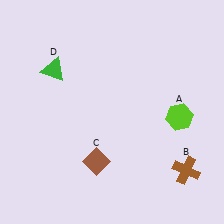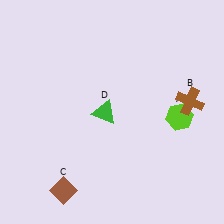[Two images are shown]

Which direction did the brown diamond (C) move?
The brown diamond (C) moved left.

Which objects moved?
The objects that moved are: the brown cross (B), the brown diamond (C), the green triangle (D).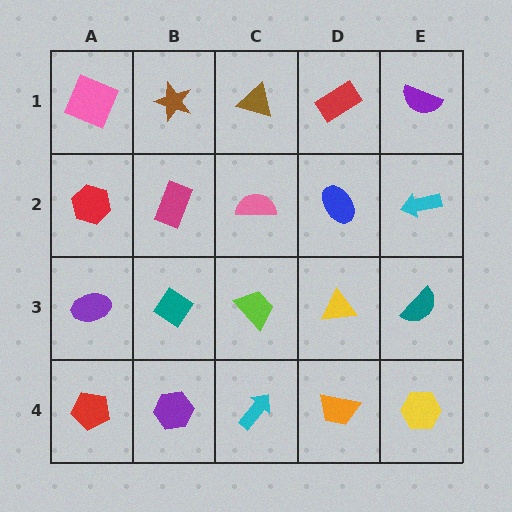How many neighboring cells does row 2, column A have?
3.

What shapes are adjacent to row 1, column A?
A red hexagon (row 2, column A), a brown star (row 1, column B).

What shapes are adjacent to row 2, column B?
A brown star (row 1, column B), a teal diamond (row 3, column B), a red hexagon (row 2, column A), a pink semicircle (row 2, column C).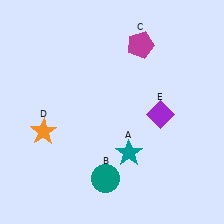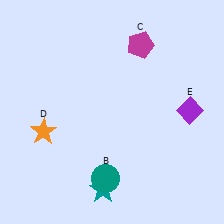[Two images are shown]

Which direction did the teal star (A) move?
The teal star (A) moved down.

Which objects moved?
The objects that moved are: the teal star (A), the purple diamond (E).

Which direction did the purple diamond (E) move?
The purple diamond (E) moved right.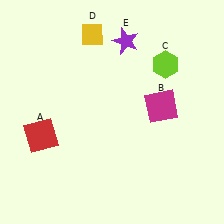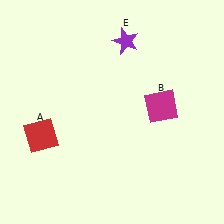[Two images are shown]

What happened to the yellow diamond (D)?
The yellow diamond (D) was removed in Image 2. It was in the top-left area of Image 1.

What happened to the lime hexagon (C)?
The lime hexagon (C) was removed in Image 2. It was in the top-right area of Image 1.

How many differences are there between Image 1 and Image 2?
There are 2 differences between the two images.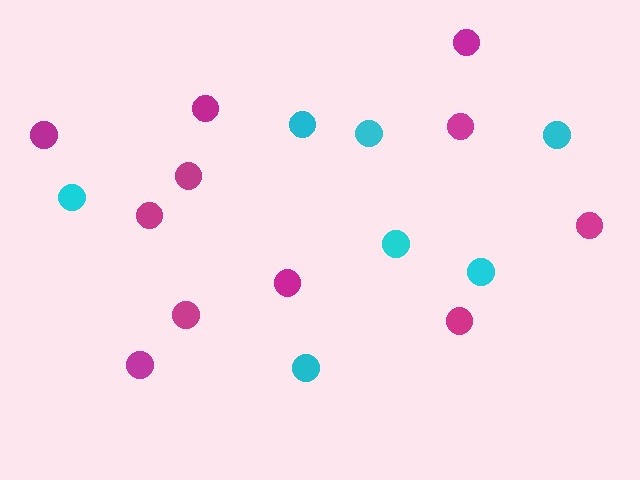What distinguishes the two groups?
There are 2 groups: one group of magenta circles (11) and one group of cyan circles (7).